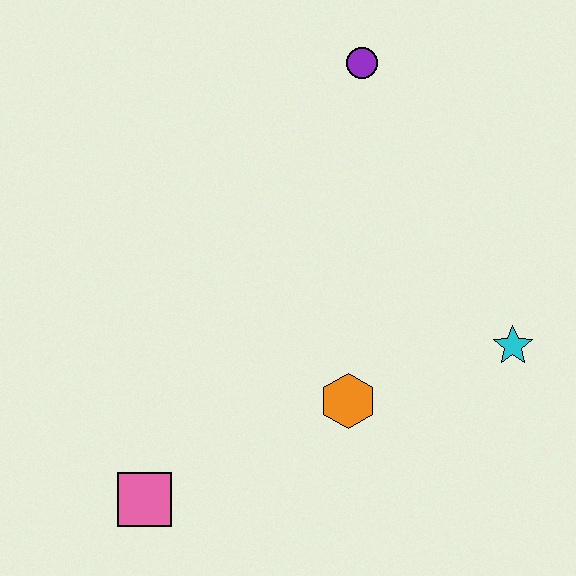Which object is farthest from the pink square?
The purple circle is farthest from the pink square.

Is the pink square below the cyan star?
Yes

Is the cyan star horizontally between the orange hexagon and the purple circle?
No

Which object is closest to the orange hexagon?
The cyan star is closest to the orange hexagon.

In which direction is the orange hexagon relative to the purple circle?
The orange hexagon is below the purple circle.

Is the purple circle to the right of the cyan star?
No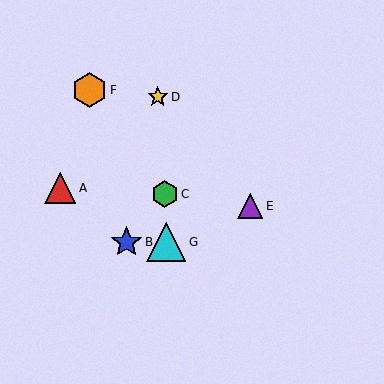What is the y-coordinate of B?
Object B is at y≈242.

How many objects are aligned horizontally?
2 objects (B, G) are aligned horizontally.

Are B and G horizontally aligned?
Yes, both are at y≈242.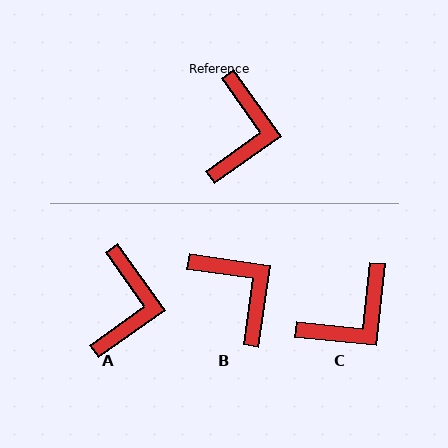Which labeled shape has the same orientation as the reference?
A.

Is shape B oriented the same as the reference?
No, it is off by about 47 degrees.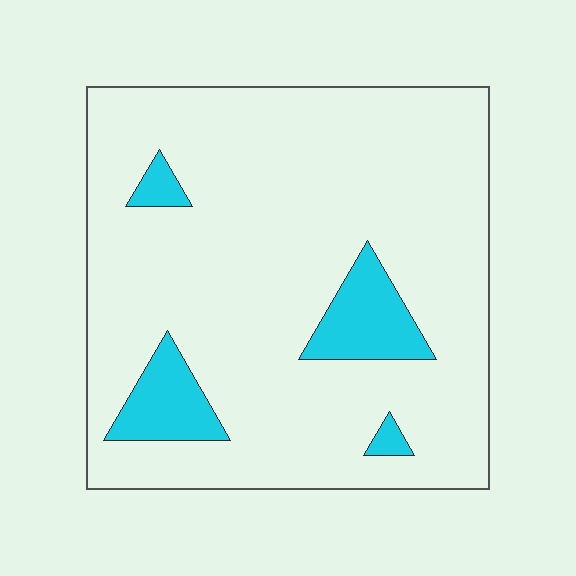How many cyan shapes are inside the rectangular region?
4.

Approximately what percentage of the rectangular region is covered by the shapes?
Approximately 10%.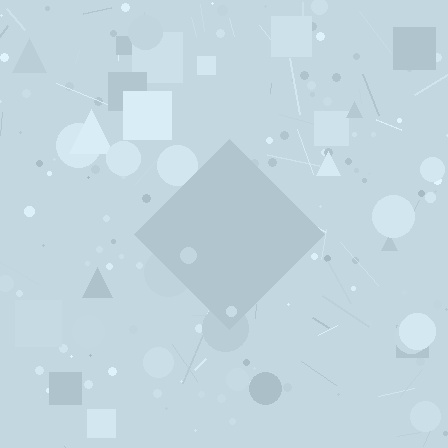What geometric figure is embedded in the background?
A diamond is embedded in the background.